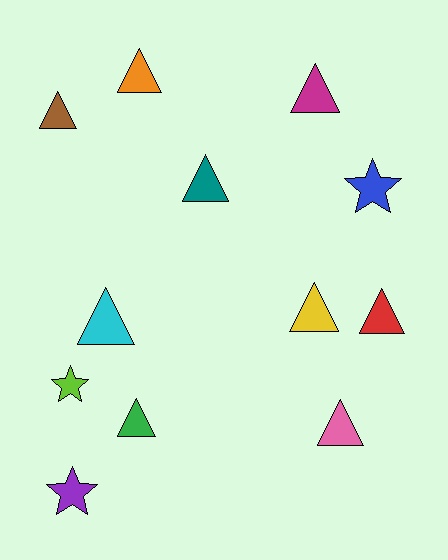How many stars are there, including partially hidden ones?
There are 3 stars.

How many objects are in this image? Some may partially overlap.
There are 12 objects.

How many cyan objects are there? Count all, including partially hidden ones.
There is 1 cyan object.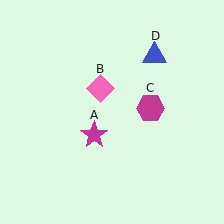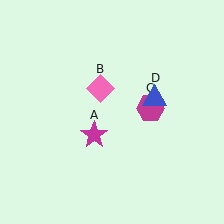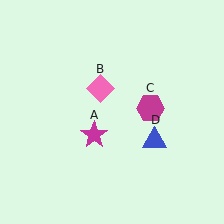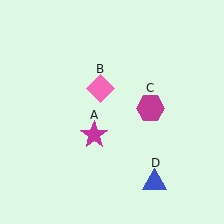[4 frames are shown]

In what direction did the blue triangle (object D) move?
The blue triangle (object D) moved down.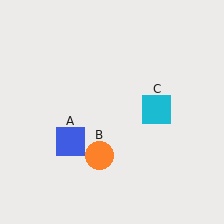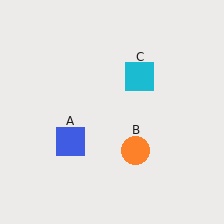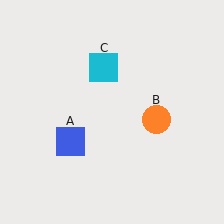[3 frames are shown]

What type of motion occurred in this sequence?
The orange circle (object B), cyan square (object C) rotated counterclockwise around the center of the scene.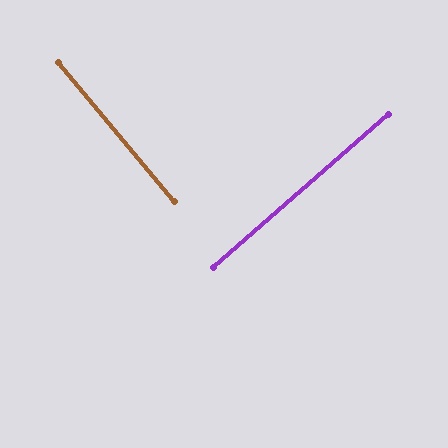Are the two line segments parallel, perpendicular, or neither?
Perpendicular — they meet at approximately 88°.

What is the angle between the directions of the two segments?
Approximately 88 degrees.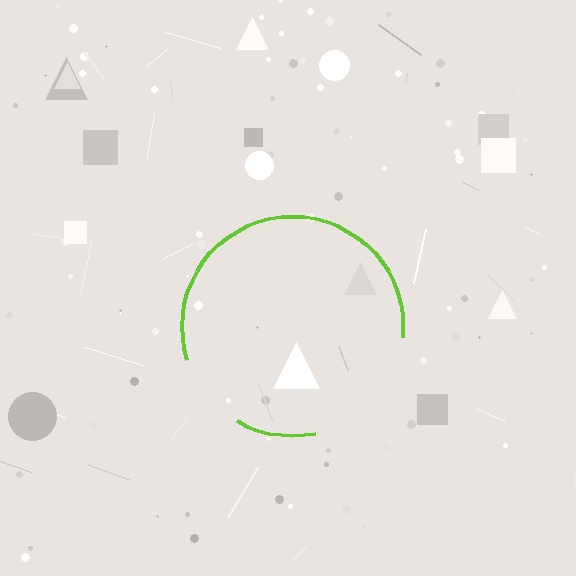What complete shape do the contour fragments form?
The contour fragments form a circle.